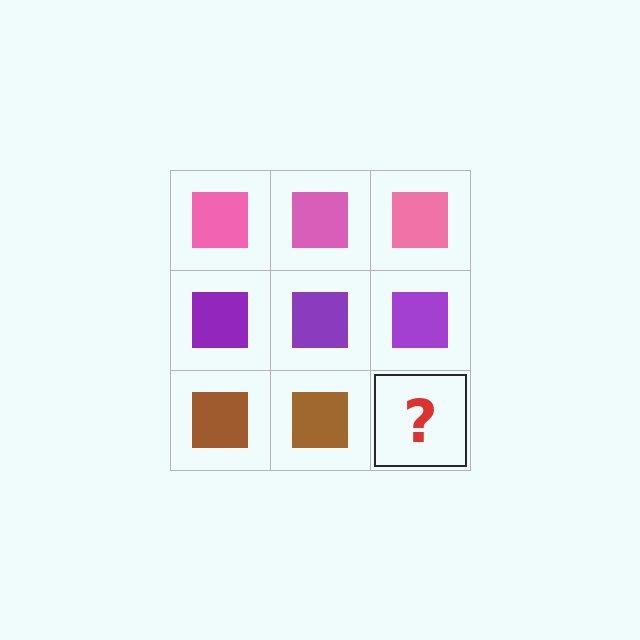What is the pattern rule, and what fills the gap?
The rule is that each row has a consistent color. The gap should be filled with a brown square.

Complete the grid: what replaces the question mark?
The question mark should be replaced with a brown square.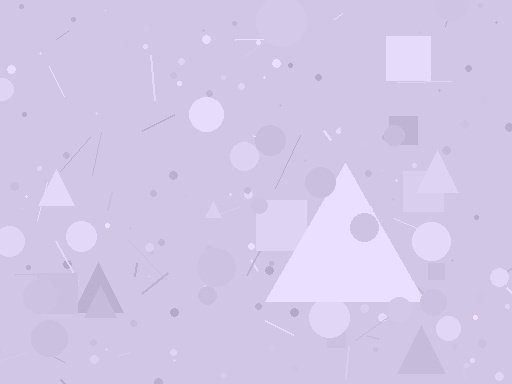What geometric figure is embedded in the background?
A triangle is embedded in the background.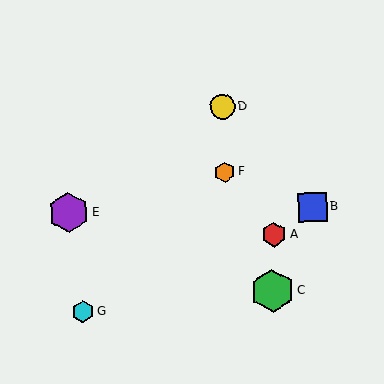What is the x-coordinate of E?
Object E is at x≈68.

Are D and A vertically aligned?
No, D is at x≈222 and A is at x≈274.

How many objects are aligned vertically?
2 objects (D, F) are aligned vertically.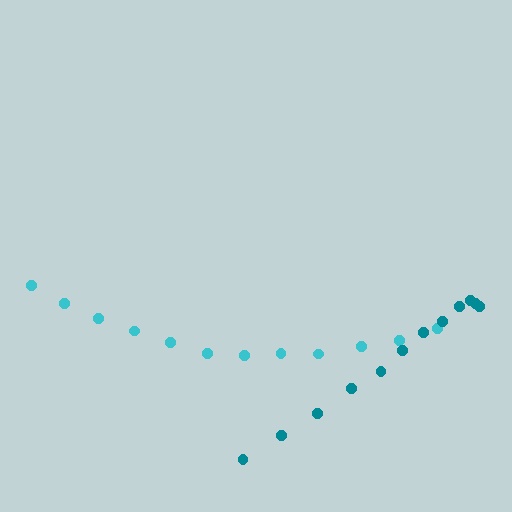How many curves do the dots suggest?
There are 2 distinct paths.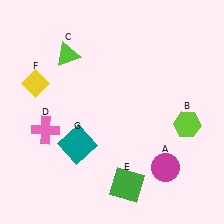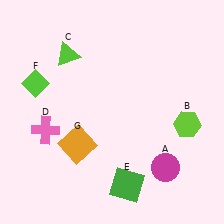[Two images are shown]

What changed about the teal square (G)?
In Image 1, G is teal. In Image 2, it changed to orange.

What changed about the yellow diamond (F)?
In Image 1, F is yellow. In Image 2, it changed to lime.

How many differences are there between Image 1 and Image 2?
There are 2 differences between the two images.